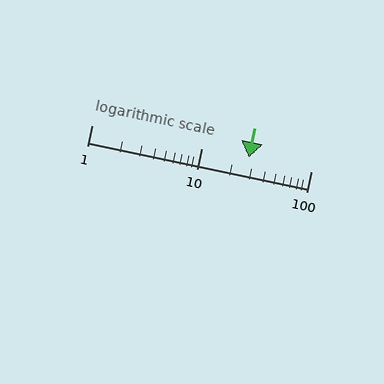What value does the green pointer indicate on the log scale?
The pointer indicates approximately 27.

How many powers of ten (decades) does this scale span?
The scale spans 2 decades, from 1 to 100.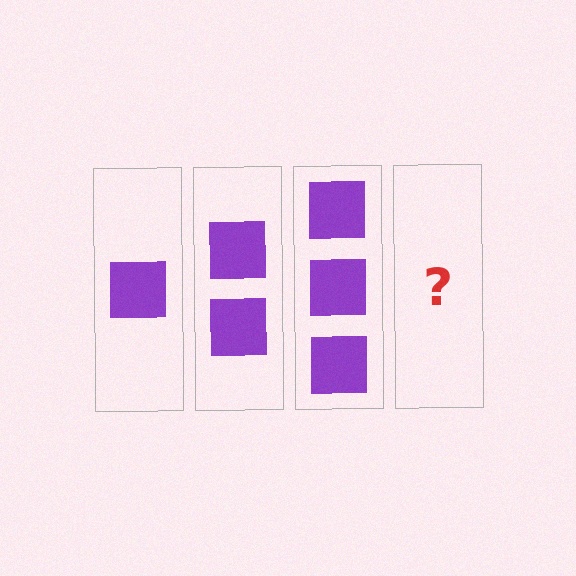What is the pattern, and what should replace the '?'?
The pattern is that each step adds one more square. The '?' should be 4 squares.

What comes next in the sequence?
The next element should be 4 squares.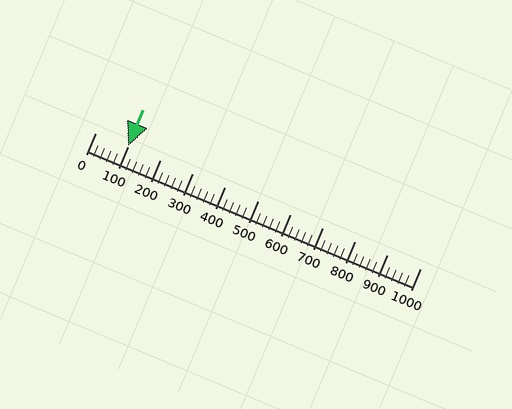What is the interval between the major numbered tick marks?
The major tick marks are spaced 100 units apart.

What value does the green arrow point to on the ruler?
The green arrow points to approximately 102.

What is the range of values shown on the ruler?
The ruler shows values from 0 to 1000.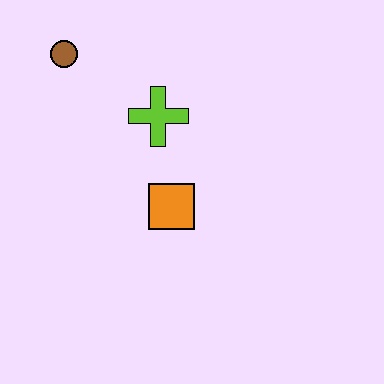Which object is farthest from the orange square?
The brown circle is farthest from the orange square.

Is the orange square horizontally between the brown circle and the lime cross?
No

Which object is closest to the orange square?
The lime cross is closest to the orange square.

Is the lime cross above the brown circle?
No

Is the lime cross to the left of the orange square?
Yes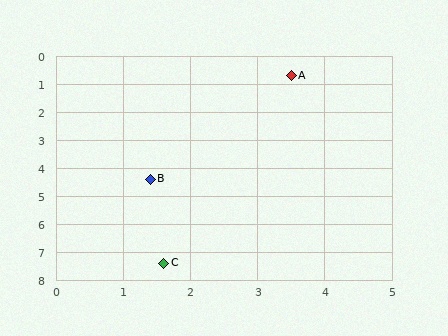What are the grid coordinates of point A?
Point A is at approximately (3.5, 0.7).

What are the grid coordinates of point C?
Point C is at approximately (1.6, 7.4).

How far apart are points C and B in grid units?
Points C and B are about 3.0 grid units apart.